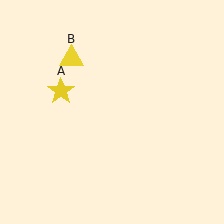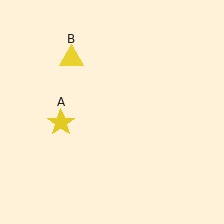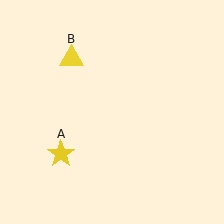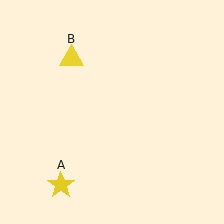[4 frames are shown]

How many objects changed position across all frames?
1 object changed position: yellow star (object A).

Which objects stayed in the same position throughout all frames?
Yellow triangle (object B) remained stationary.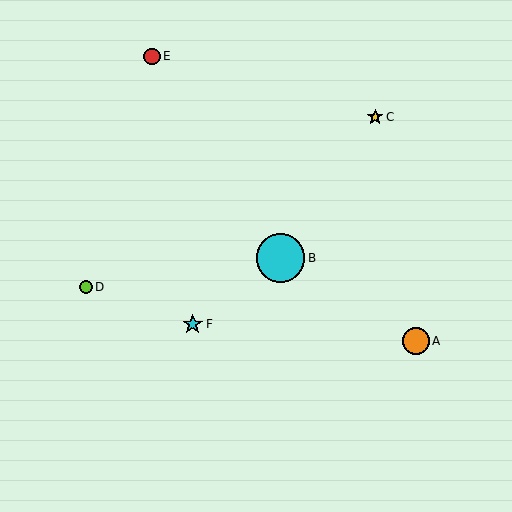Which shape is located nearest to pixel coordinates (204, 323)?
The cyan star (labeled F) at (193, 324) is nearest to that location.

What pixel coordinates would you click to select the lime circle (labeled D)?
Click at (86, 287) to select the lime circle D.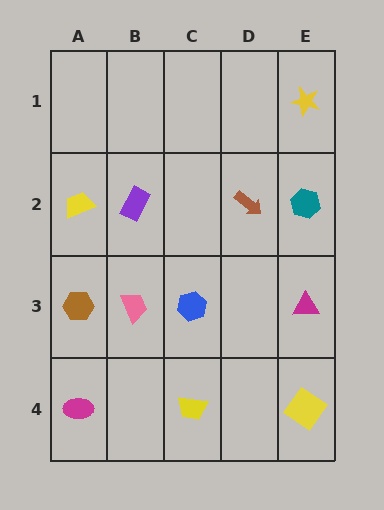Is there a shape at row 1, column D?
No, that cell is empty.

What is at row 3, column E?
A magenta triangle.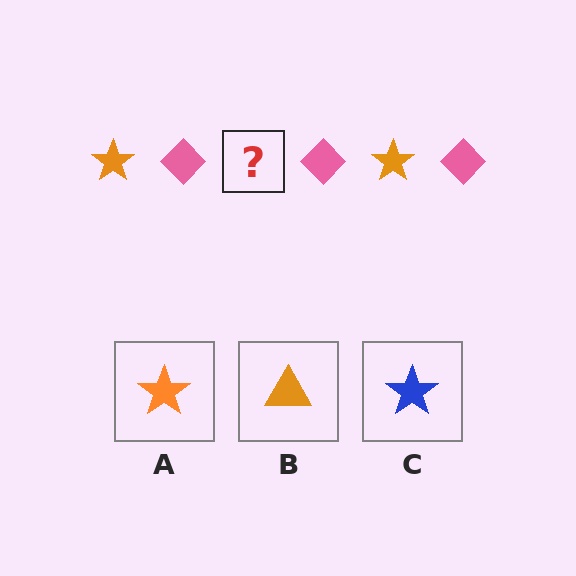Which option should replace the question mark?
Option A.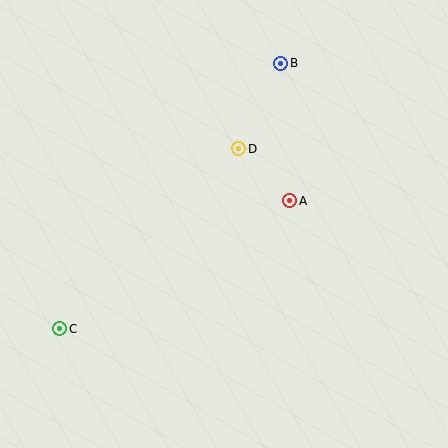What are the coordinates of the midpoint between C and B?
The midpoint between C and B is at (170, 196).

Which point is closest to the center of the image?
Point A at (290, 201) is closest to the center.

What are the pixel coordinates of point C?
Point C is at (60, 329).